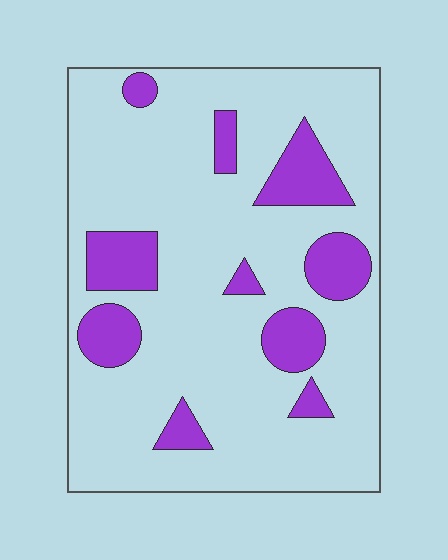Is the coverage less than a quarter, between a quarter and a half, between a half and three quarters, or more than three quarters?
Less than a quarter.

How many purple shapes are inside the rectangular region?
10.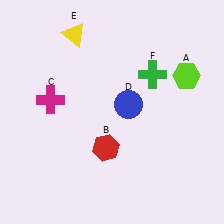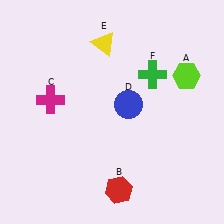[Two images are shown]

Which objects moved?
The objects that moved are: the red hexagon (B), the yellow triangle (E).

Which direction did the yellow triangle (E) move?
The yellow triangle (E) moved right.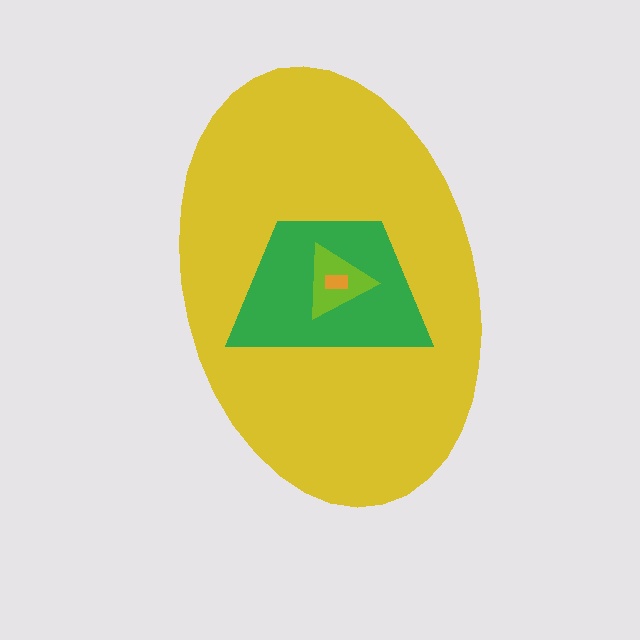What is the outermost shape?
The yellow ellipse.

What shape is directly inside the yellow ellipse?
The green trapezoid.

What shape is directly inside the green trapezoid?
The lime triangle.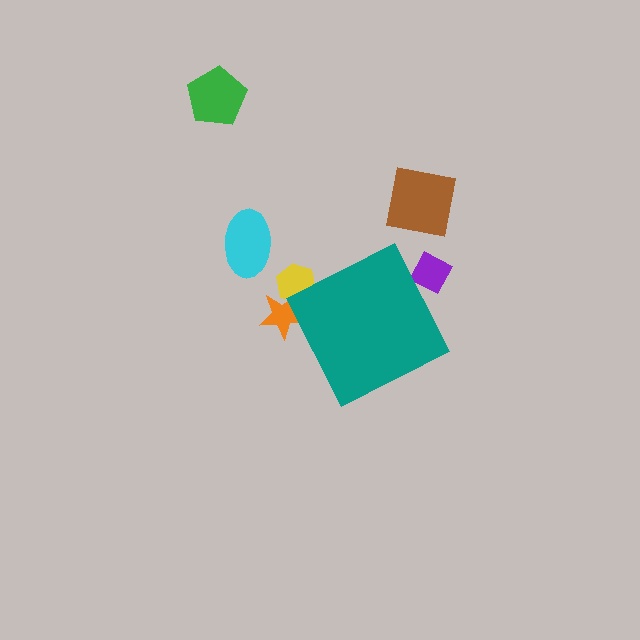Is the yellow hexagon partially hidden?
Yes, the yellow hexagon is partially hidden behind the teal diamond.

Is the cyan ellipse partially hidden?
No, the cyan ellipse is fully visible.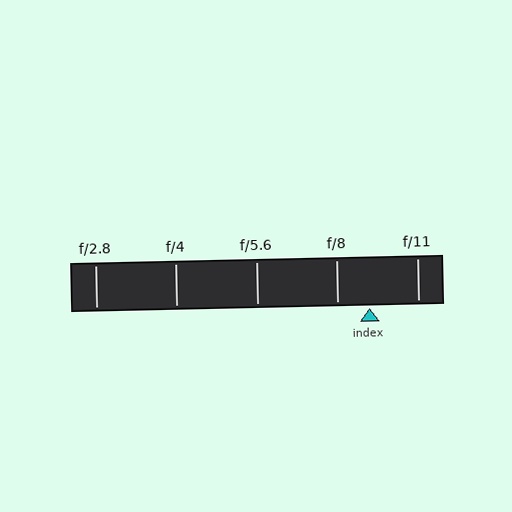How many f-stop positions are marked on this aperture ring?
There are 5 f-stop positions marked.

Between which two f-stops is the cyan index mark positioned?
The index mark is between f/8 and f/11.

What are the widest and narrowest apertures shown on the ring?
The widest aperture shown is f/2.8 and the narrowest is f/11.